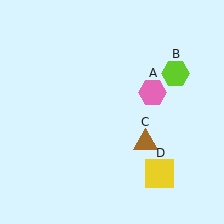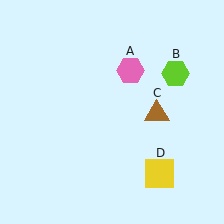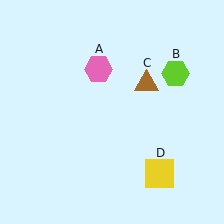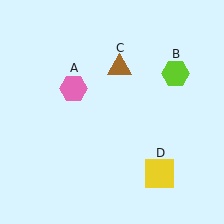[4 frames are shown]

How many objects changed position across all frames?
2 objects changed position: pink hexagon (object A), brown triangle (object C).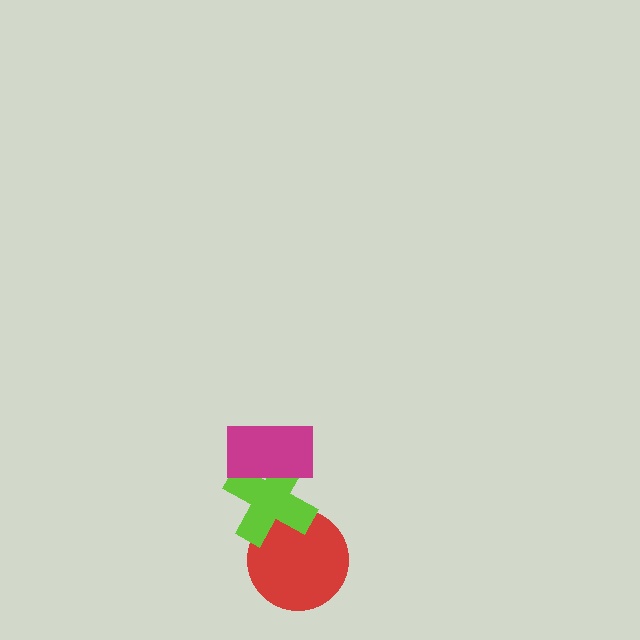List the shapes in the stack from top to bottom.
From top to bottom: the magenta rectangle, the lime cross, the red circle.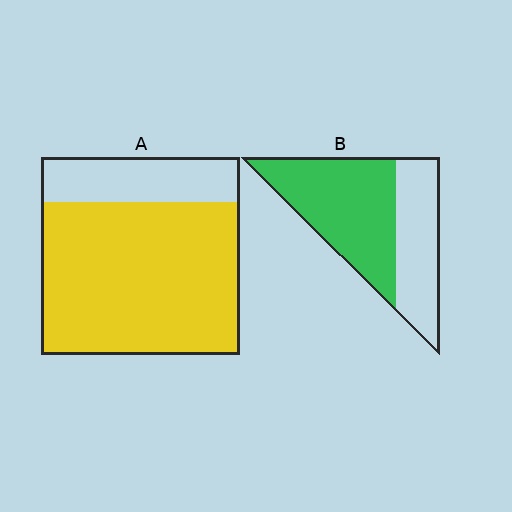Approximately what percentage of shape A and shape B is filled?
A is approximately 75% and B is approximately 60%.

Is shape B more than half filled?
Yes.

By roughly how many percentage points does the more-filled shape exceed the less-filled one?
By roughly 15 percentage points (A over B).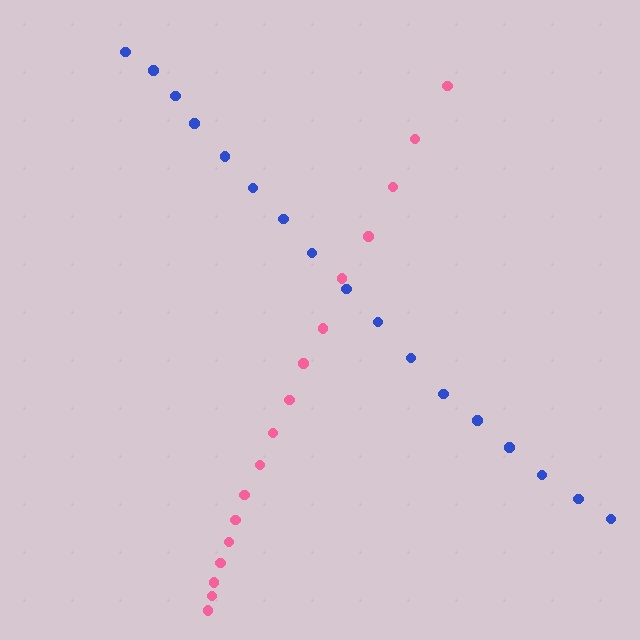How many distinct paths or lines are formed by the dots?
There are 2 distinct paths.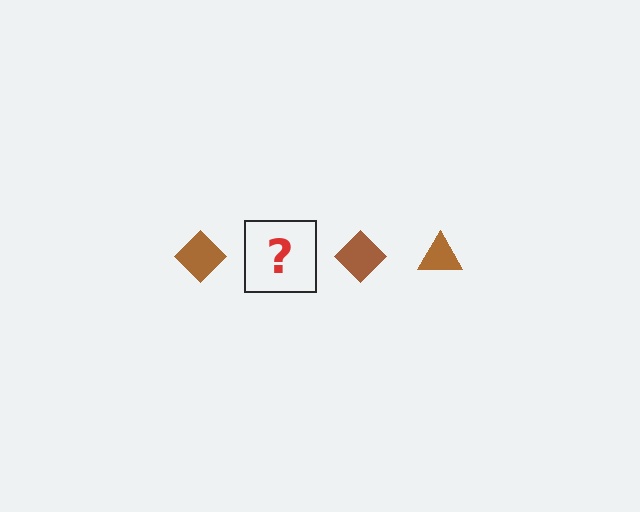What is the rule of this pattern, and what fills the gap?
The rule is that the pattern cycles through diamond, triangle shapes in brown. The gap should be filled with a brown triangle.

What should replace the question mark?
The question mark should be replaced with a brown triangle.